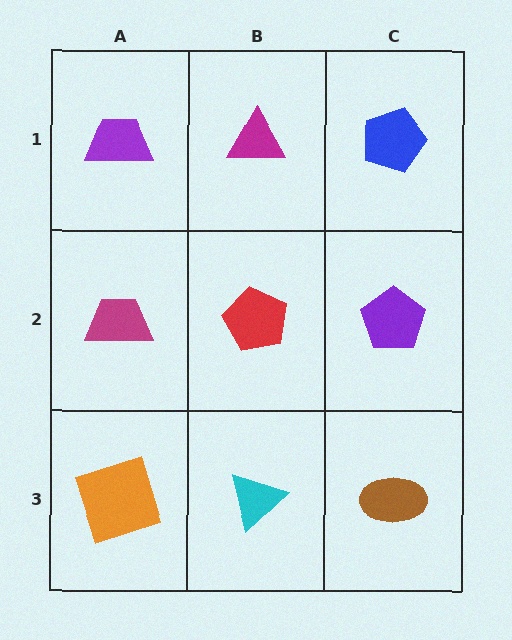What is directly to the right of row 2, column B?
A purple pentagon.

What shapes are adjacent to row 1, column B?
A red pentagon (row 2, column B), a purple trapezoid (row 1, column A), a blue pentagon (row 1, column C).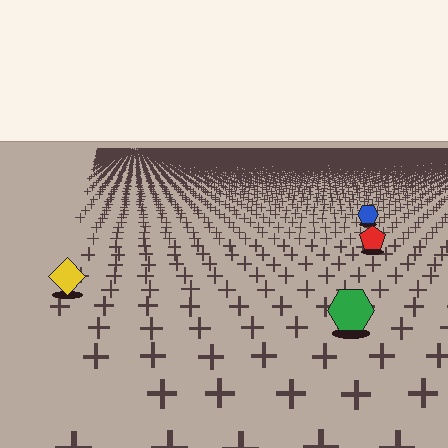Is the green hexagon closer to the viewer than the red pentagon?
Yes. The green hexagon is closer — you can tell from the texture gradient: the ground texture is coarser near it.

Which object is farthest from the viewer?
The blue hexagon is farthest from the viewer. It appears smaller and the ground texture around it is denser.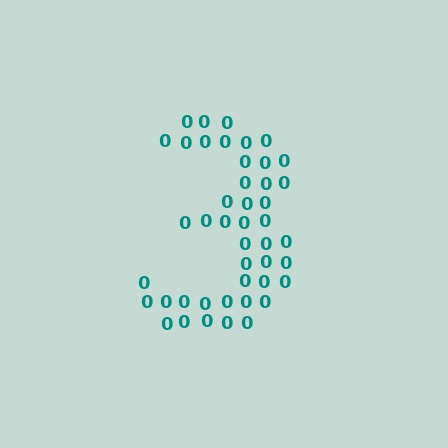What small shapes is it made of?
It is made of small digit 0's.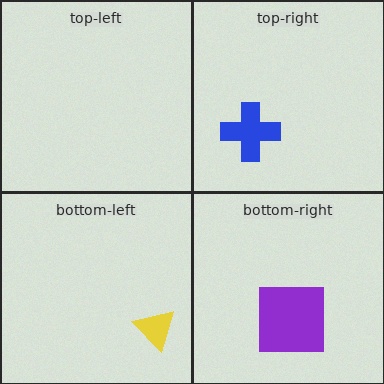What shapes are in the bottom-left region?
The yellow triangle.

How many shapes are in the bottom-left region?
1.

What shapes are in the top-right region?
The blue cross.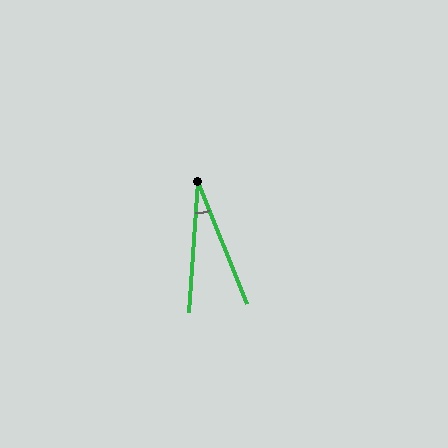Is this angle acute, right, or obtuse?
It is acute.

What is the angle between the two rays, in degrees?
Approximately 26 degrees.